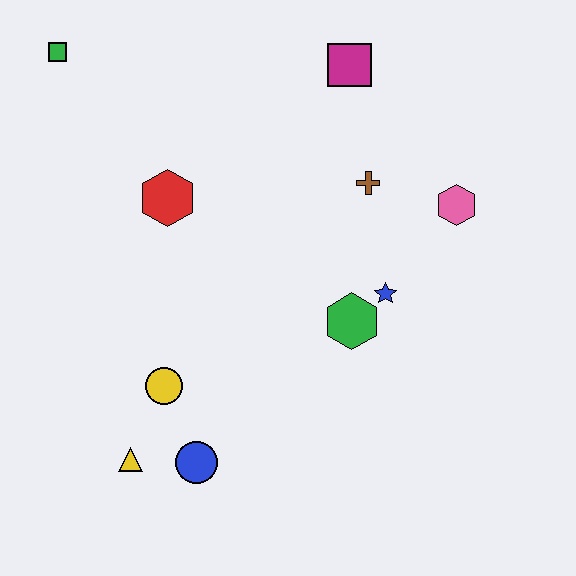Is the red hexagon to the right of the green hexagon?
No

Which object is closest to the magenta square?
The brown cross is closest to the magenta square.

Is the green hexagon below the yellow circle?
No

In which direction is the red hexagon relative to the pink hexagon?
The red hexagon is to the left of the pink hexagon.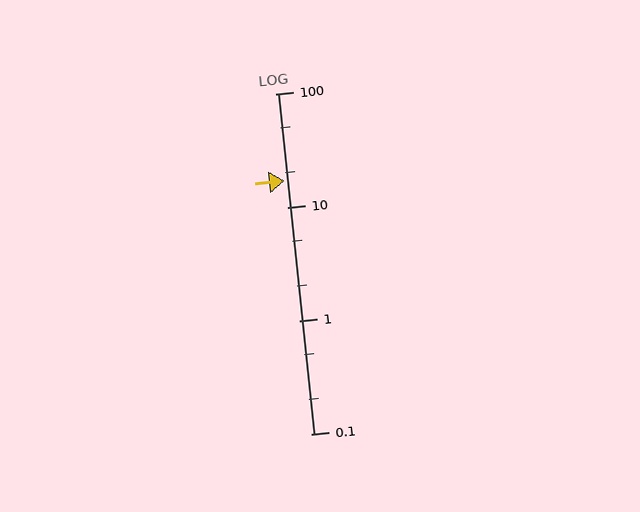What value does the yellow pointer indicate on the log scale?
The pointer indicates approximately 17.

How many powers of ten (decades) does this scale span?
The scale spans 3 decades, from 0.1 to 100.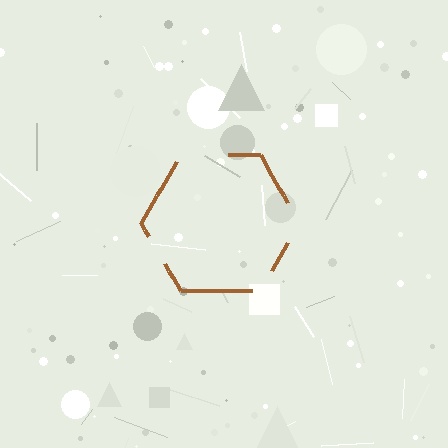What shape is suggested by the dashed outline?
The dashed outline suggests a hexagon.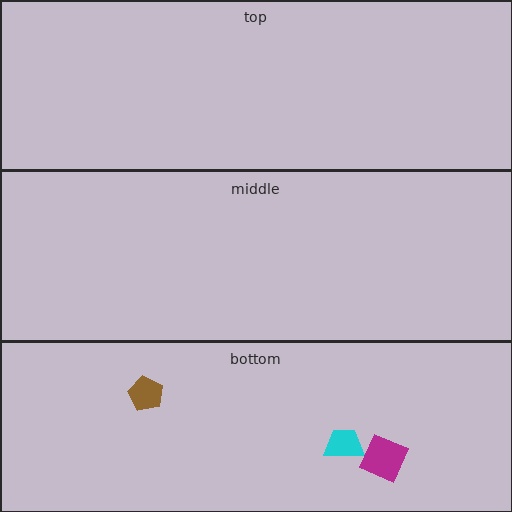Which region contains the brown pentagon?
The bottom region.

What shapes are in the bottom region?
The brown pentagon, the cyan trapezoid, the magenta diamond.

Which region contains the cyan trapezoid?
The bottom region.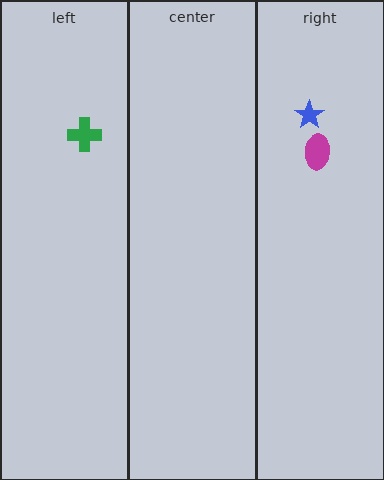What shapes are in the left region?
The green cross.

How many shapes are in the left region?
1.